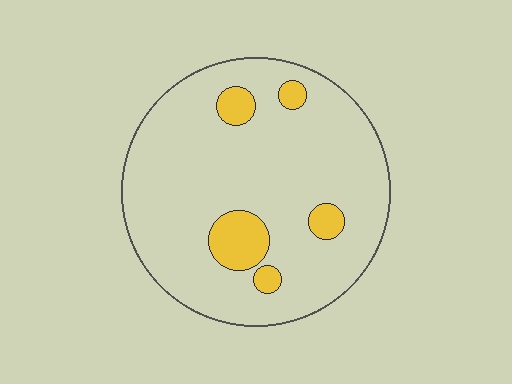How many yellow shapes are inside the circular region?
5.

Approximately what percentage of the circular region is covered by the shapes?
Approximately 10%.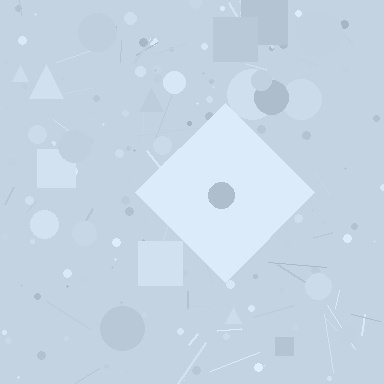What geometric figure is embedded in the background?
A diamond is embedded in the background.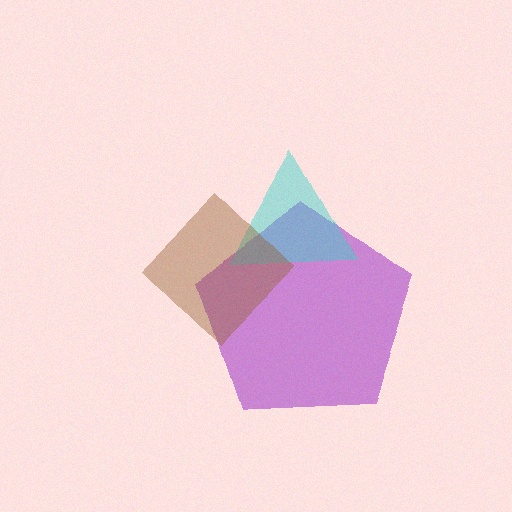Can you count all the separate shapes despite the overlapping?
Yes, there are 3 separate shapes.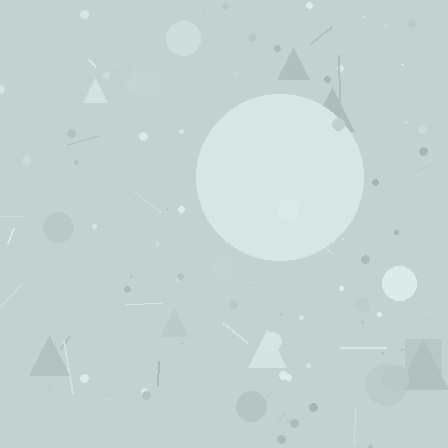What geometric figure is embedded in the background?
A circle is embedded in the background.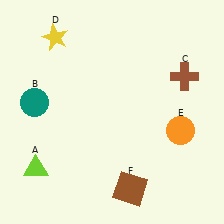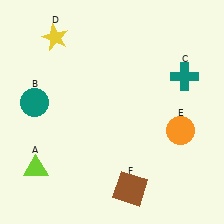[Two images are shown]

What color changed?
The cross (C) changed from brown in Image 1 to teal in Image 2.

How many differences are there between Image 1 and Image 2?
There is 1 difference between the two images.